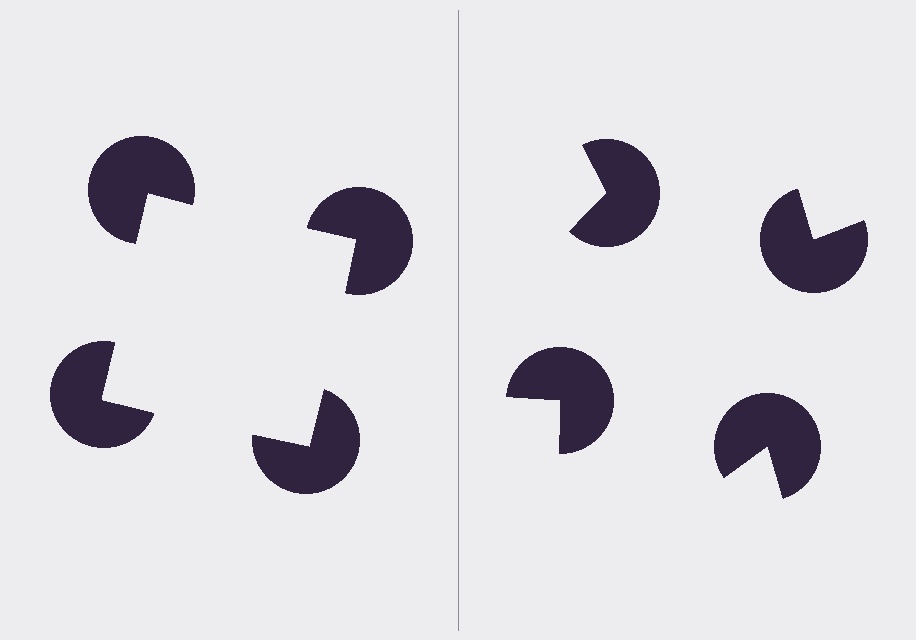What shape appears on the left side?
An illusory square.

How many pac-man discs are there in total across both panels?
8 — 4 on each side.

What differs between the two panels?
The pac-man discs are positioned identically on both sides; only the wedge orientations differ. On the left they align to a square; on the right they are misaligned.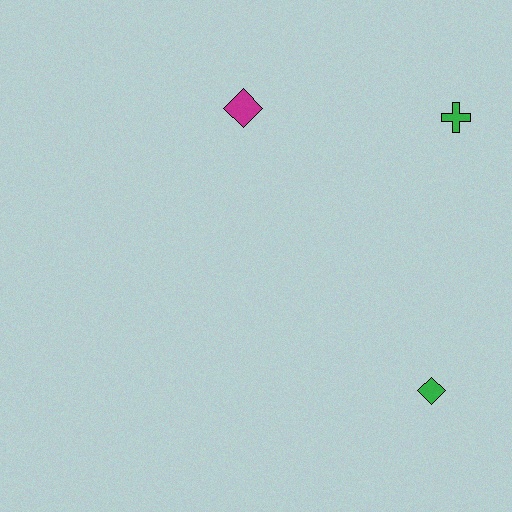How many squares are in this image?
There are no squares.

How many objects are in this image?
There are 3 objects.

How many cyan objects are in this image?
There are no cyan objects.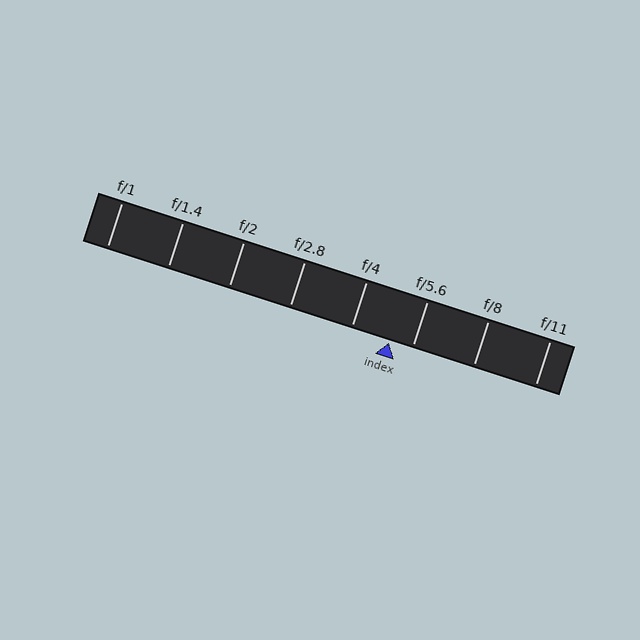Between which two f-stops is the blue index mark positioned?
The index mark is between f/4 and f/5.6.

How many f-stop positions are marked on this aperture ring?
There are 8 f-stop positions marked.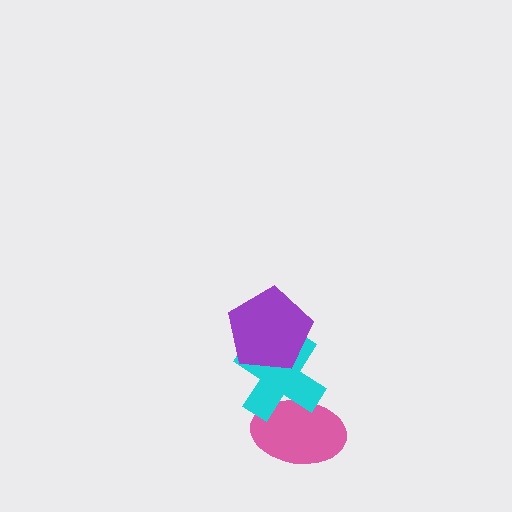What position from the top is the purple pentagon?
The purple pentagon is 1st from the top.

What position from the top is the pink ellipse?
The pink ellipse is 3rd from the top.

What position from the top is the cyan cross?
The cyan cross is 2nd from the top.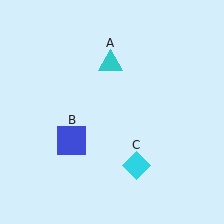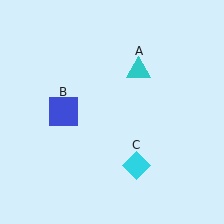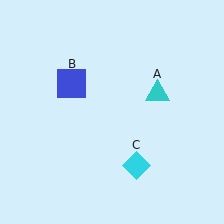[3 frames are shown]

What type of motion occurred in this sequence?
The cyan triangle (object A), blue square (object B) rotated clockwise around the center of the scene.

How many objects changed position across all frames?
2 objects changed position: cyan triangle (object A), blue square (object B).